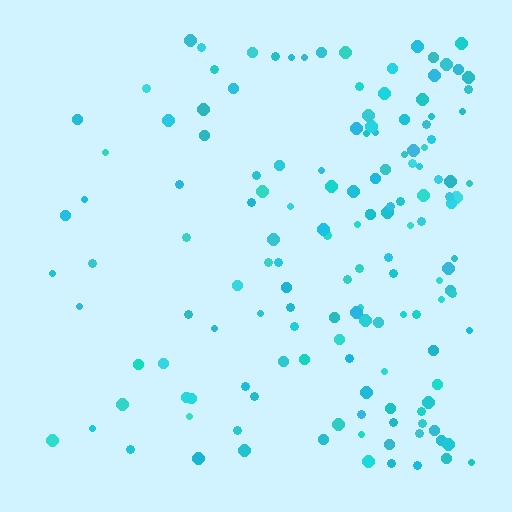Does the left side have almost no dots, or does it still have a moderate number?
Still a moderate number, just noticeably fewer than the right.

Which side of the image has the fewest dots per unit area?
The left.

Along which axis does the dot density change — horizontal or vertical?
Horizontal.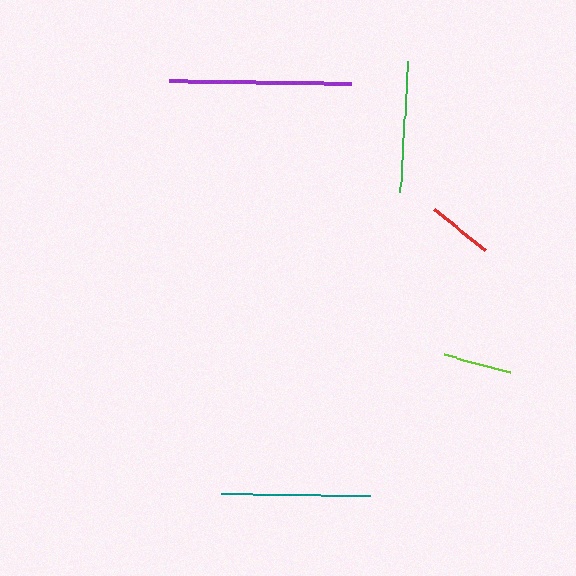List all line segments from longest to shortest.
From longest to shortest: purple, teal, green, lime, red.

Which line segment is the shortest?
The red line is the shortest at approximately 64 pixels.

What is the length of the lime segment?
The lime segment is approximately 69 pixels long.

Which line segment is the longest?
The purple line is the longest at approximately 182 pixels.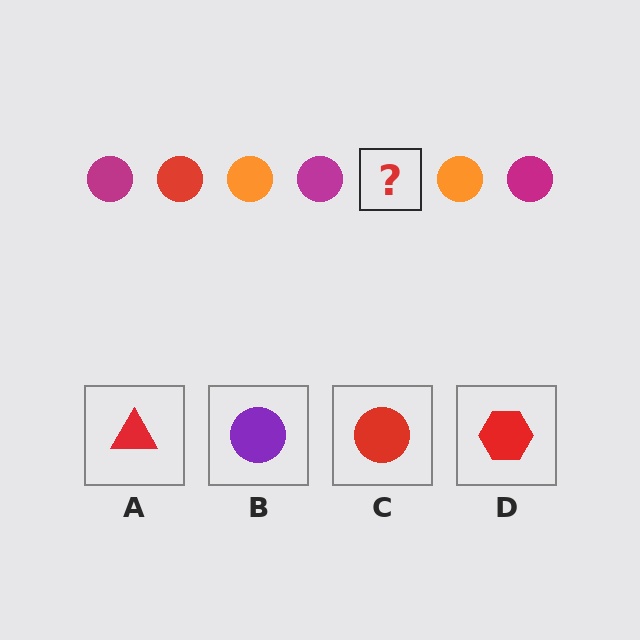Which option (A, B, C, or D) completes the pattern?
C.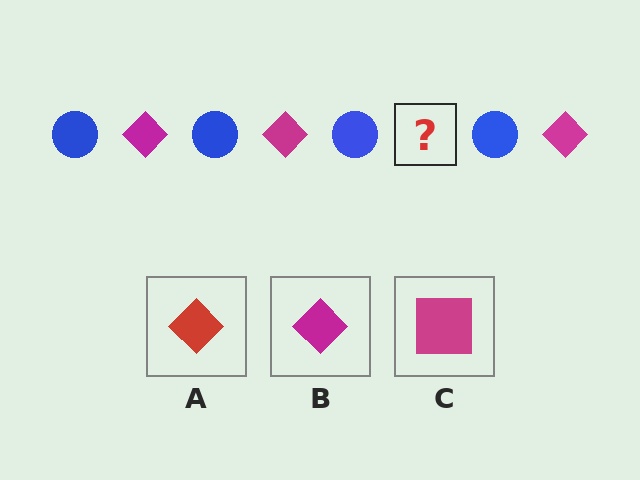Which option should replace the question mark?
Option B.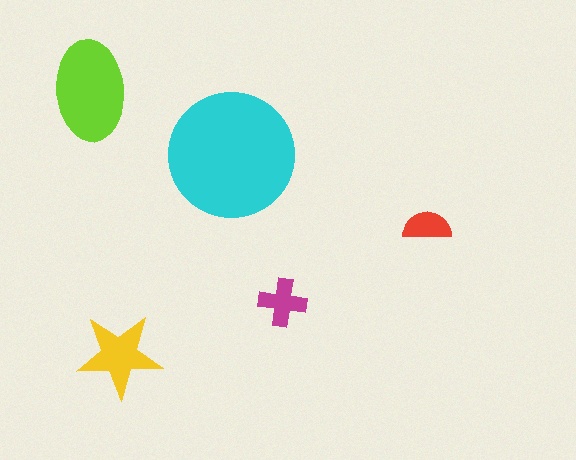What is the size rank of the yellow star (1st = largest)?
3rd.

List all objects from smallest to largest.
The red semicircle, the magenta cross, the yellow star, the lime ellipse, the cyan circle.